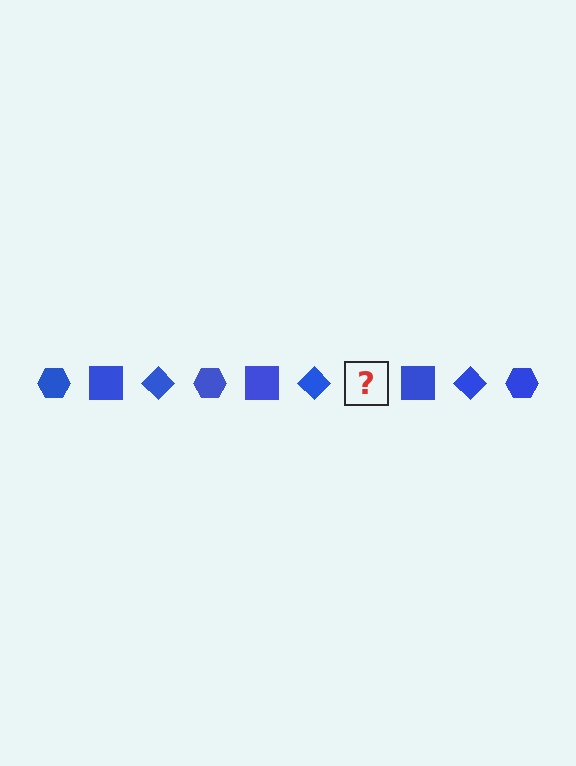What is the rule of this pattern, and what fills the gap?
The rule is that the pattern cycles through hexagon, square, diamond shapes in blue. The gap should be filled with a blue hexagon.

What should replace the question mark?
The question mark should be replaced with a blue hexagon.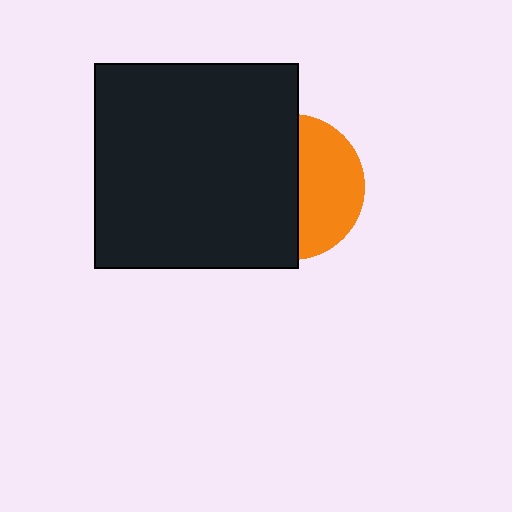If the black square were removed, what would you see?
You would see the complete orange circle.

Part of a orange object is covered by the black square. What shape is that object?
It is a circle.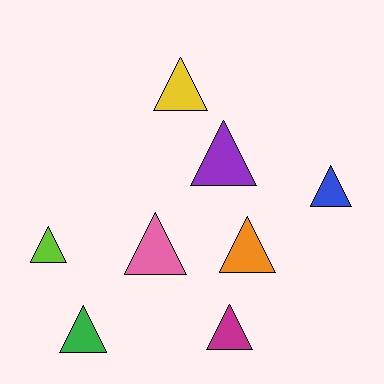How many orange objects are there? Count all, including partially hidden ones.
There is 1 orange object.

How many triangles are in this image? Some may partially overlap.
There are 8 triangles.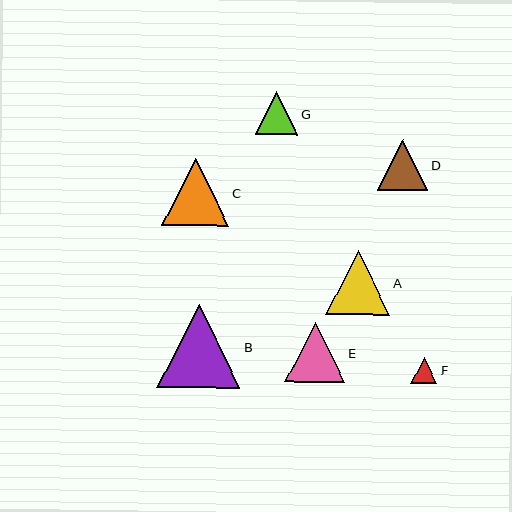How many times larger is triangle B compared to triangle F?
Triangle B is approximately 3.2 times the size of triangle F.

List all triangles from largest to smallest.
From largest to smallest: B, C, A, E, D, G, F.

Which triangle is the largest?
Triangle B is the largest with a size of approximately 83 pixels.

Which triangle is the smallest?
Triangle F is the smallest with a size of approximately 26 pixels.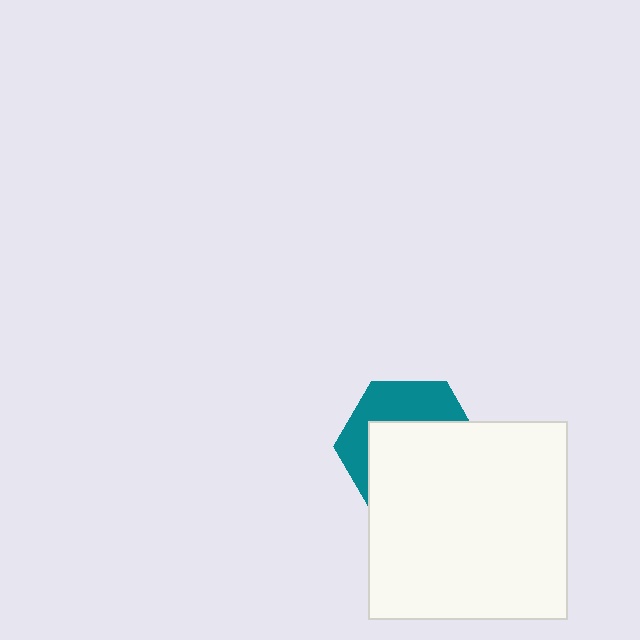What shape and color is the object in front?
The object in front is a white square.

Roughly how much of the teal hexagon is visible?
A small part of it is visible (roughly 38%).